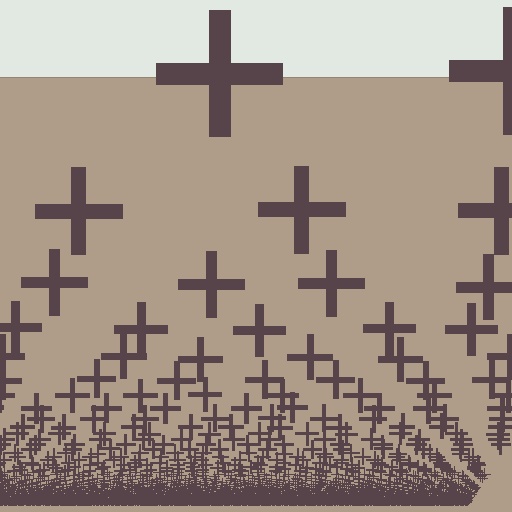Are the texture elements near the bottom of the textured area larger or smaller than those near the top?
Smaller. The gradient is inverted — elements near the bottom are smaller and denser.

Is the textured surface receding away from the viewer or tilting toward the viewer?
The surface appears to tilt toward the viewer. Texture elements get larger and sparser toward the top.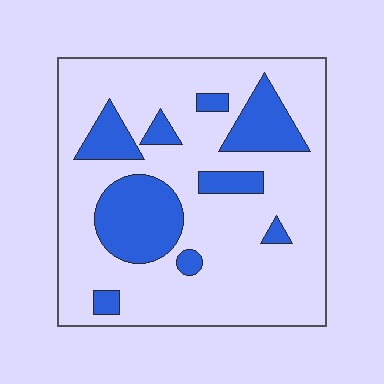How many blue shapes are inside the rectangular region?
9.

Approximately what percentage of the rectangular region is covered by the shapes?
Approximately 25%.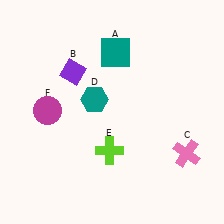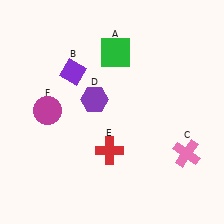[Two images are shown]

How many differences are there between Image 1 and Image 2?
There are 3 differences between the two images.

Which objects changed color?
A changed from teal to green. D changed from teal to purple. E changed from lime to red.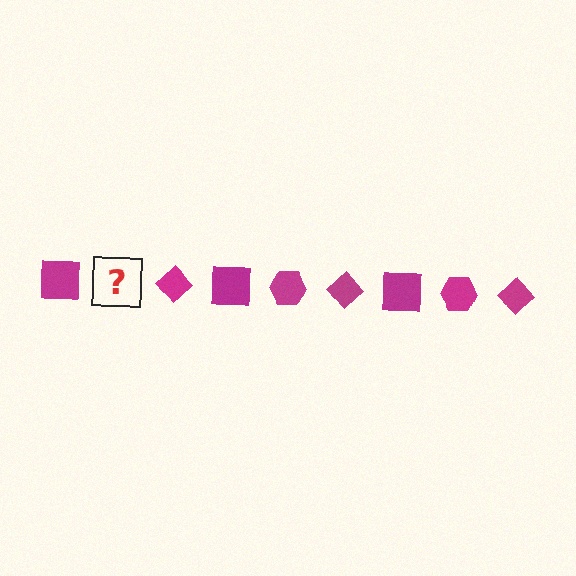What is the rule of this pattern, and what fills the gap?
The rule is that the pattern cycles through square, hexagon, diamond shapes in magenta. The gap should be filled with a magenta hexagon.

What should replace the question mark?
The question mark should be replaced with a magenta hexagon.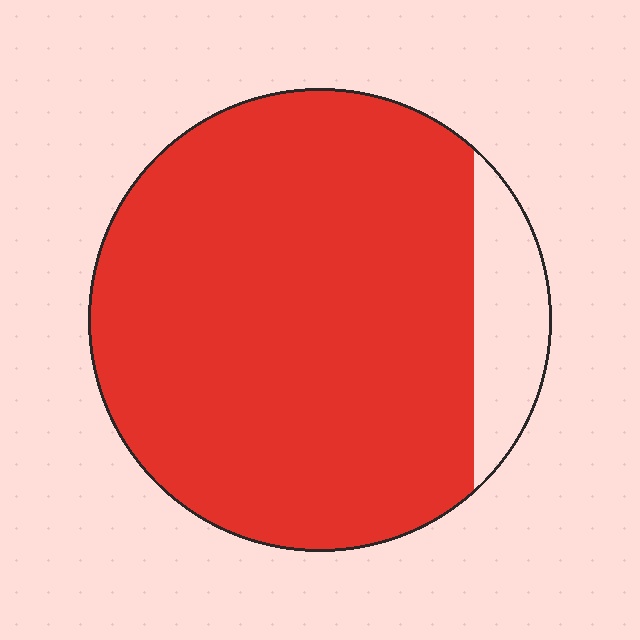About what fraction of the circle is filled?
About nine tenths (9/10).